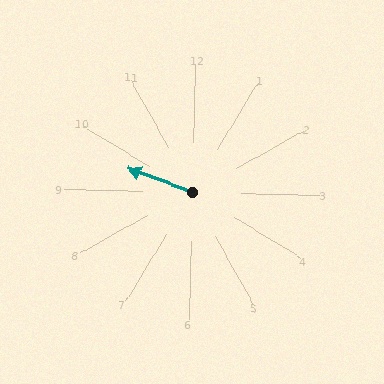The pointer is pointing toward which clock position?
Roughly 10 o'clock.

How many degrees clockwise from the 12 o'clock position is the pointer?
Approximately 289 degrees.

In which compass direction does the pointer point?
West.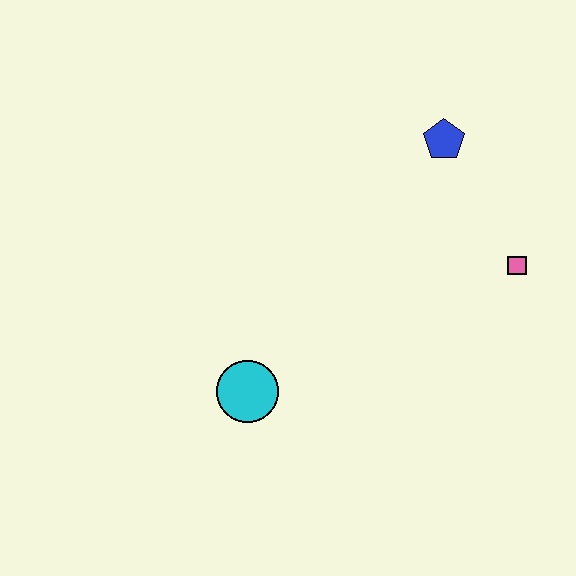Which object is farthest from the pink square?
The cyan circle is farthest from the pink square.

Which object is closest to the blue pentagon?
The pink square is closest to the blue pentagon.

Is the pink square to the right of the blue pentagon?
Yes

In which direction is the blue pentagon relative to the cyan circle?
The blue pentagon is above the cyan circle.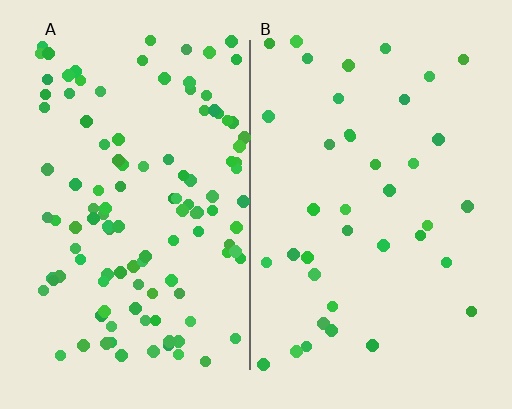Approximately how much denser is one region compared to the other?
Approximately 3.0× — region A over region B.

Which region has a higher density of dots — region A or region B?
A (the left).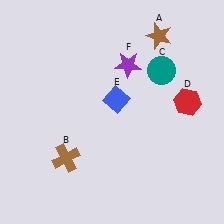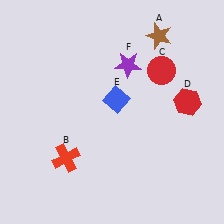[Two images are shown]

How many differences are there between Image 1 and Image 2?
There are 2 differences between the two images.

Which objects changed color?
B changed from brown to red. C changed from teal to red.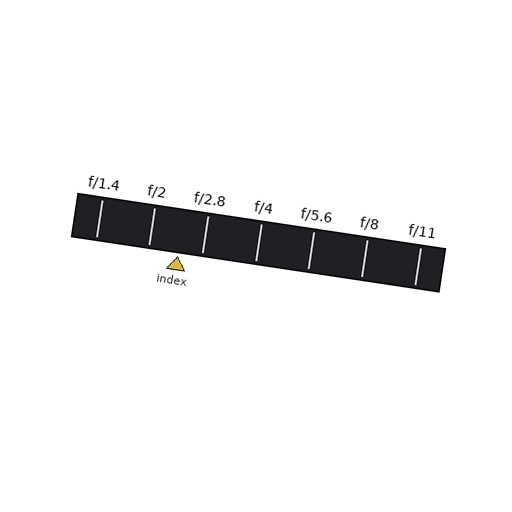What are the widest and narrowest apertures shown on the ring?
The widest aperture shown is f/1.4 and the narrowest is f/11.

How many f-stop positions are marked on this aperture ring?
There are 7 f-stop positions marked.